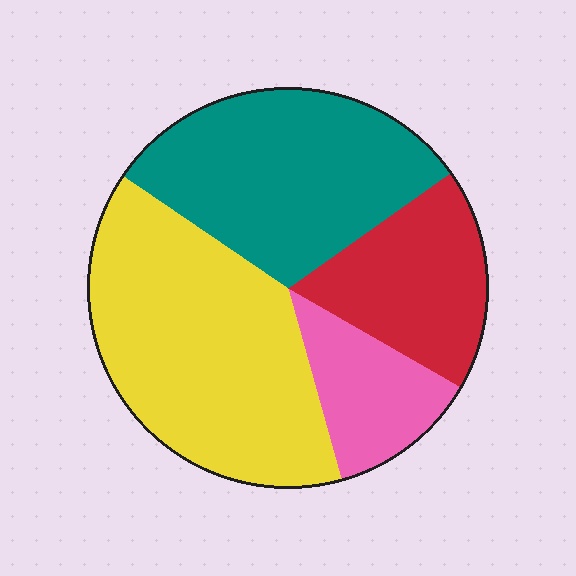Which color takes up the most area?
Yellow, at roughly 40%.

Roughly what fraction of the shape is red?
Red covers about 20% of the shape.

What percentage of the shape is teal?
Teal takes up about one third (1/3) of the shape.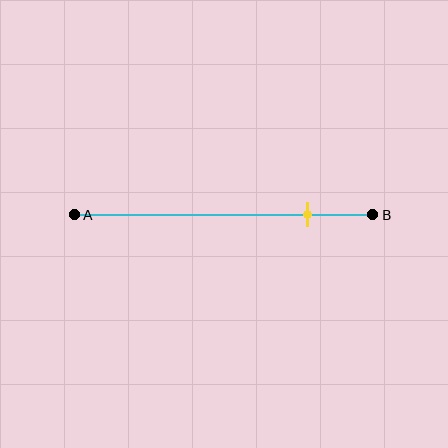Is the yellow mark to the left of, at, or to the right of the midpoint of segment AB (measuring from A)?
The yellow mark is to the right of the midpoint of segment AB.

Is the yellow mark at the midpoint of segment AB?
No, the mark is at about 80% from A, not at the 50% midpoint.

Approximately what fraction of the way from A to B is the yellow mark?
The yellow mark is approximately 80% of the way from A to B.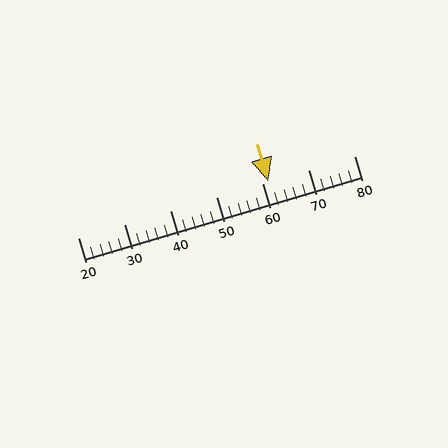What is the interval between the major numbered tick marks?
The major tick marks are spaced 10 units apart.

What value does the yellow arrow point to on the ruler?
The yellow arrow points to approximately 61.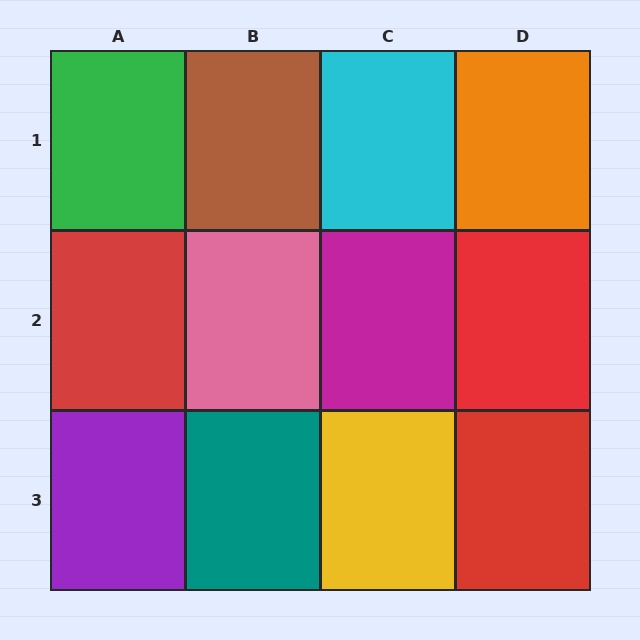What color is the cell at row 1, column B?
Brown.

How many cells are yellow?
1 cell is yellow.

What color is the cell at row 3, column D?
Red.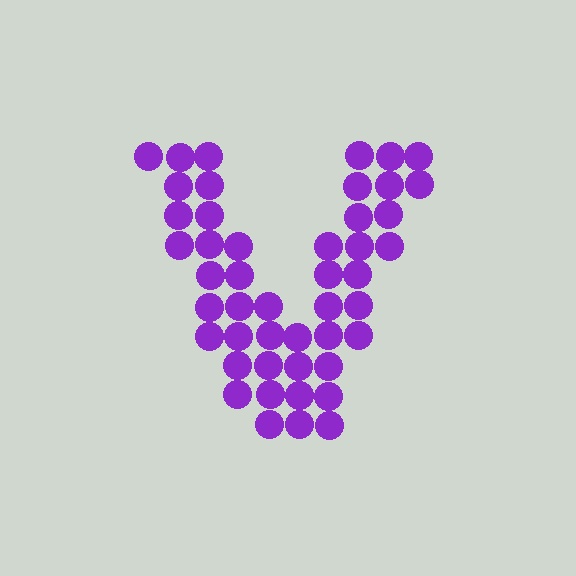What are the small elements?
The small elements are circles.